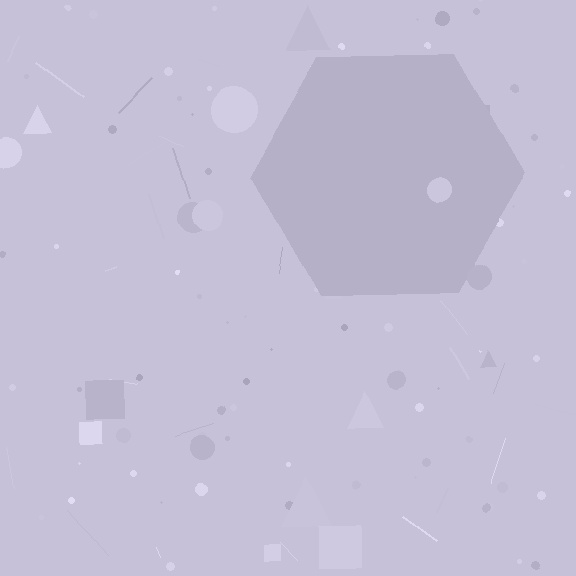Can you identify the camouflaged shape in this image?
The camouflaged shape is a hexagon.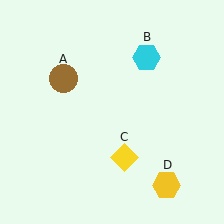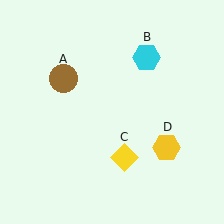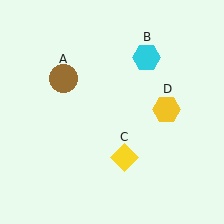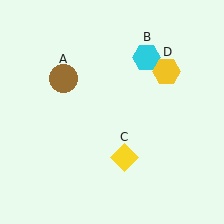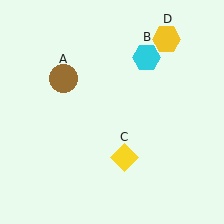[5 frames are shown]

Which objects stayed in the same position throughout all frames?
Brown circle (object A) and cyan hexagon (object B) and yellow diamond (object C) remained stationary.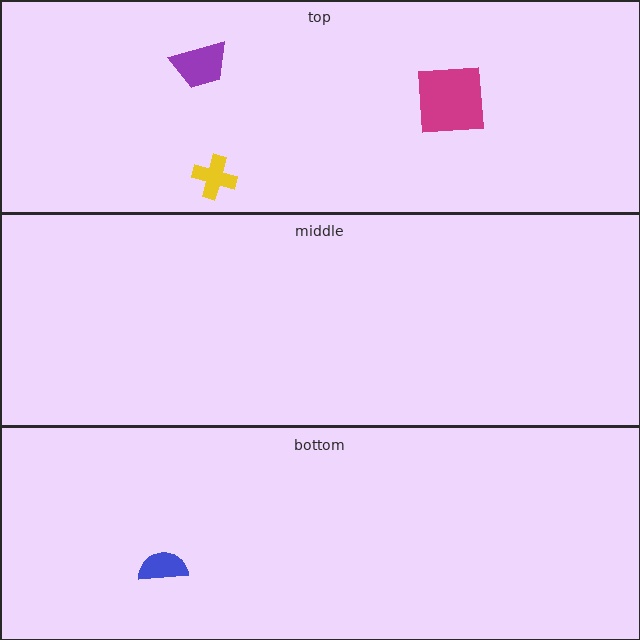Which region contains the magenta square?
The top region.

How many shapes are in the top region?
3.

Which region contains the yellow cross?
The top region.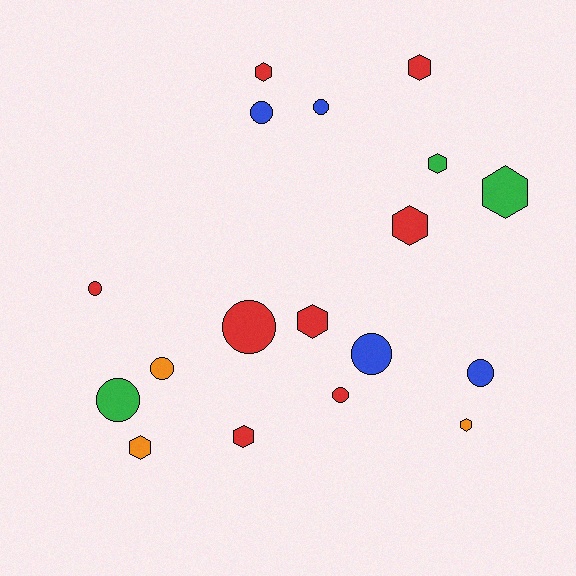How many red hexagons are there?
There are 5 red hexagons.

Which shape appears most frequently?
Circle, with 9 objects.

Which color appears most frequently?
Red, with 8 objects.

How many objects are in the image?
There are 18 objects.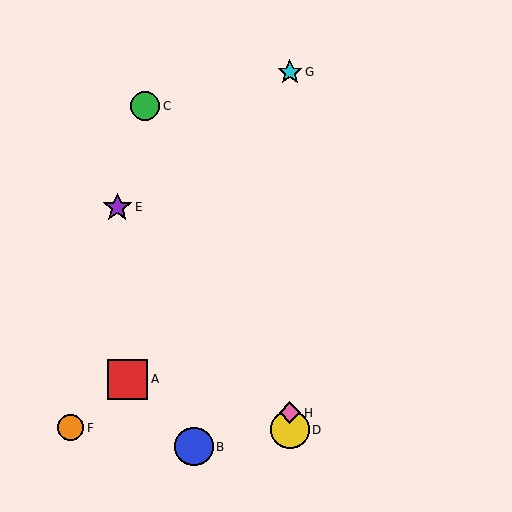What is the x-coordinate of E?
Object E is at x≈117.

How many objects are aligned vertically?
3 objects (D, G, H) are aligned vertically.